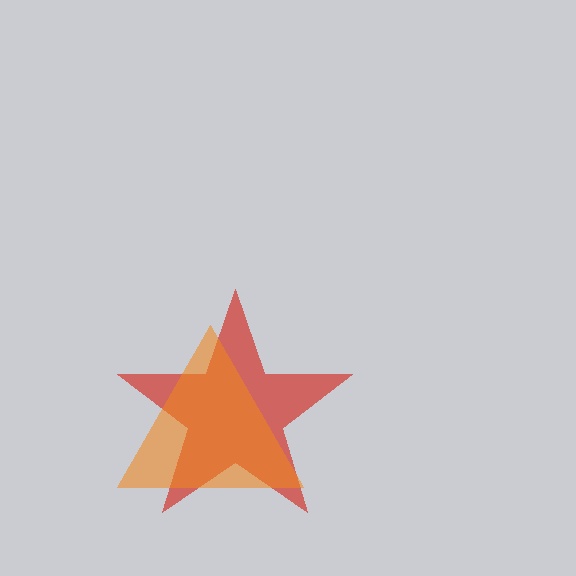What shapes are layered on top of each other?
The layered shapes are: a red star, an orange triangle.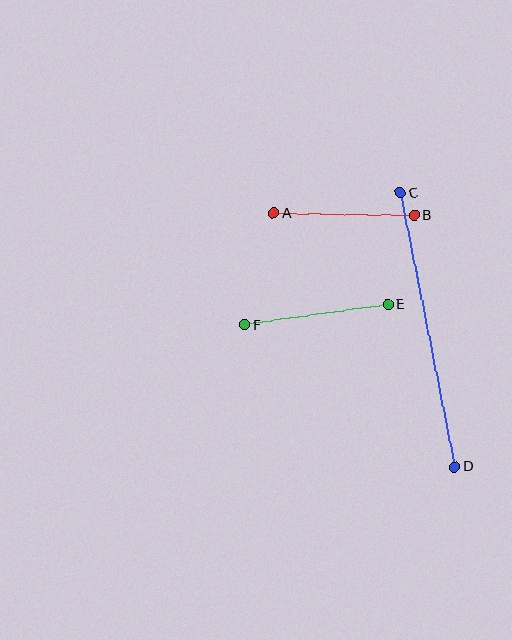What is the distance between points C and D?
The distance is approximately 280 pixels.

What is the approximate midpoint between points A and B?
The midpoint is at approximately (344, 214) pixels.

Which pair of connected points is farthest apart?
Points C and D are farthest apart.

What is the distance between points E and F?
The distance is approximately 144 pixels.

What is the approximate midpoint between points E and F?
The midpoint is at approximately (316, 315) pixels.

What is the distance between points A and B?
The distance is approximately 141 pixels.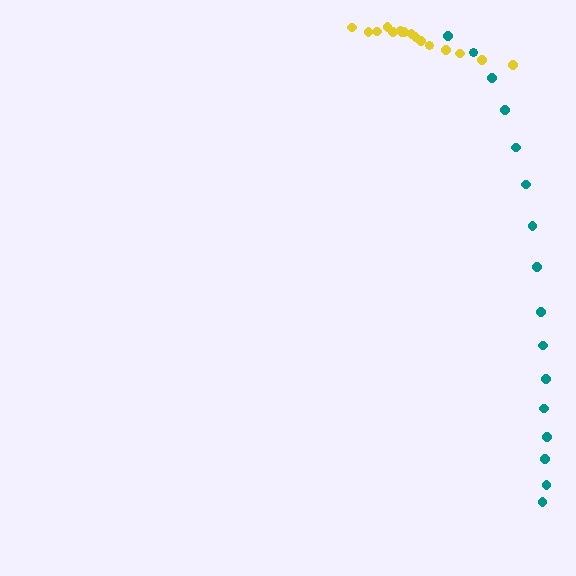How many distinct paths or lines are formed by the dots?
There are 2 distinct paths.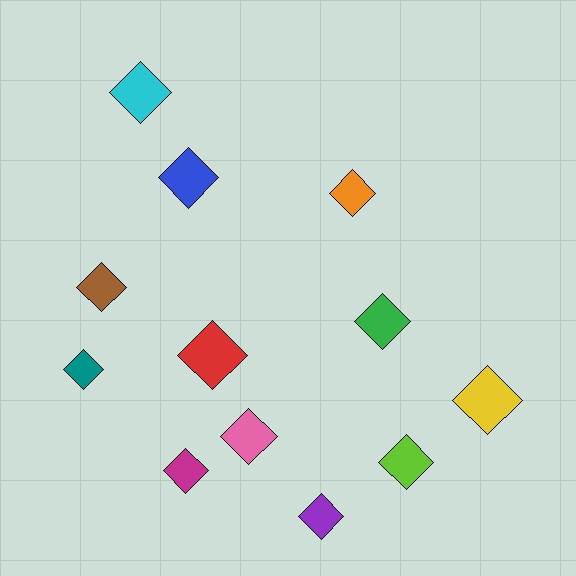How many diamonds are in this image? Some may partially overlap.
There are 12 diamonds.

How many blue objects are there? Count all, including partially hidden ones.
There is 1 blue object.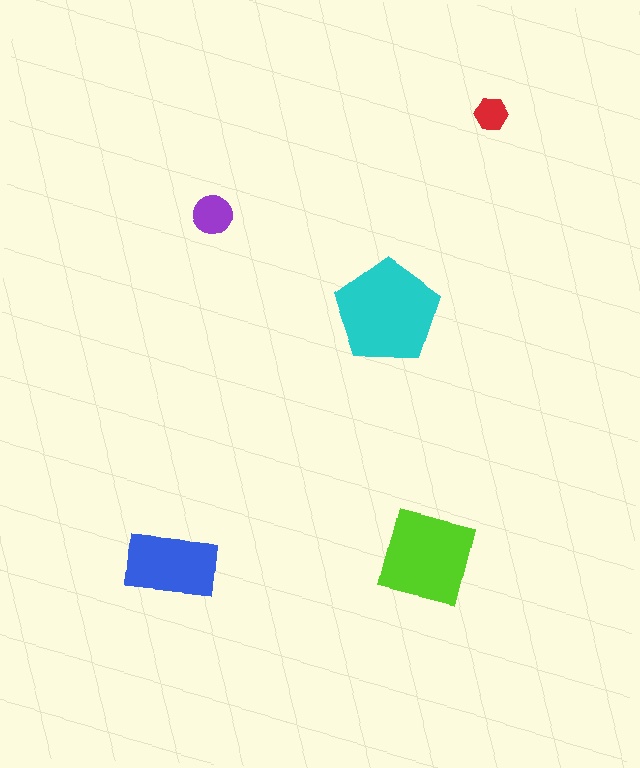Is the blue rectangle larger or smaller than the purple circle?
Larger.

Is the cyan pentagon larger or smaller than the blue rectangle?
Larger.